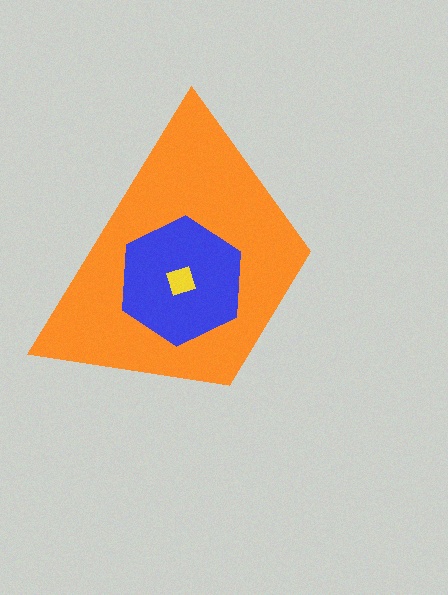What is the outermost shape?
The orange trapezoid.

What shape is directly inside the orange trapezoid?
The blue hexagon.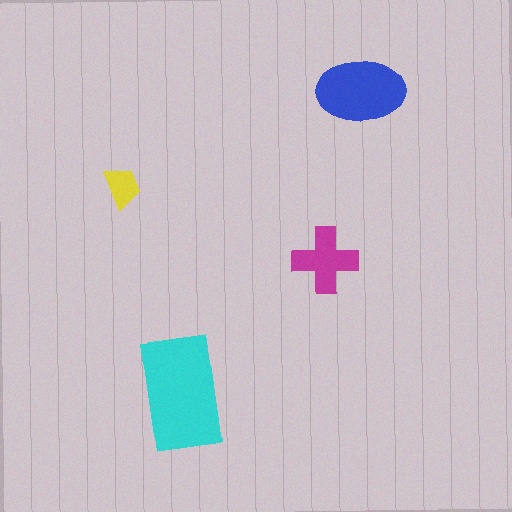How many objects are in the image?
There are 4 objects in the image.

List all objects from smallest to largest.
The yellow trapezoid, the magenta cross, the blue ellipse, the cyan rectangle.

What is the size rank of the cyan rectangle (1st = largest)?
1st.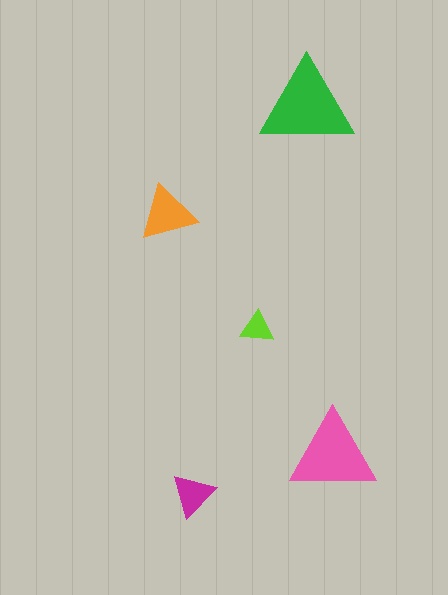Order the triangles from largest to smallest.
the green one, the pink one, the orange one, the magenta one, the lime one.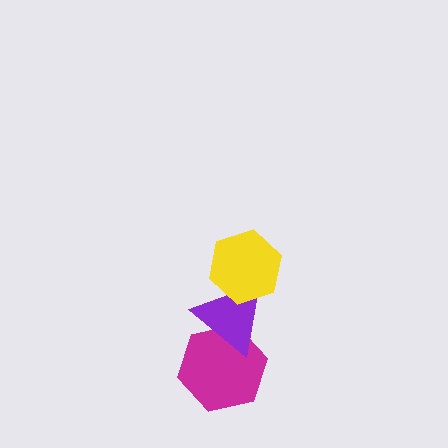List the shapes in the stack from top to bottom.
From top to bottom: the yellow hexagon, the purple triangle, the magenta hexagon.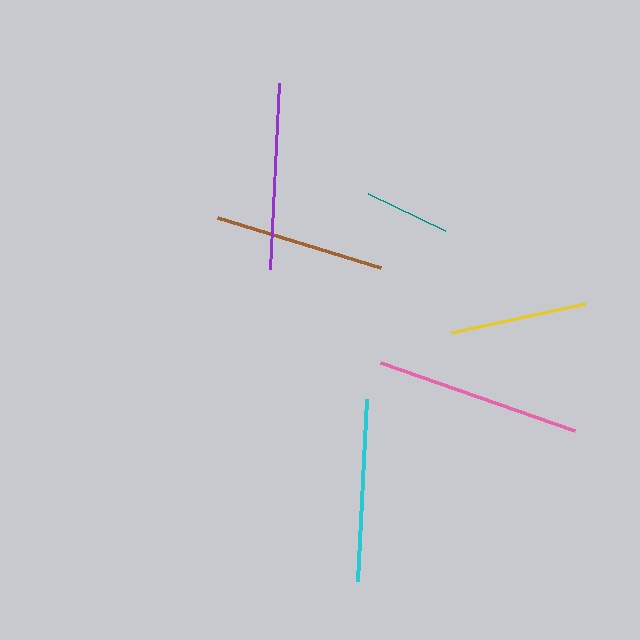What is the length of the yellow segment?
The yellow segment is approximately 137 pixels long.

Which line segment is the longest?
The pink line is the longest at approximately 206 pixels.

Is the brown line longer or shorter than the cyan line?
The cyan line is longer than the brown line.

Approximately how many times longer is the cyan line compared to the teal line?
The cyan line is approximately 2.1 times the length of the teal line.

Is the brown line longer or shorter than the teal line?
The brown line is longer than the teal line.